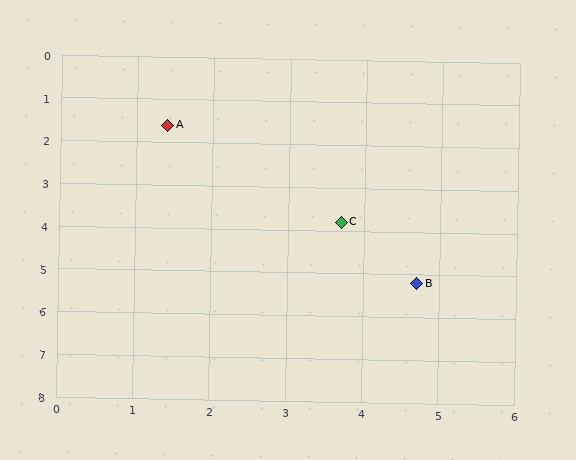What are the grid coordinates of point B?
Point B is at approximately (4.7, 5.2).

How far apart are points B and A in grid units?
Points B and A are about 4.9 grid units apart.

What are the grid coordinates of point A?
Point A is at approximately (1.4, 1.6).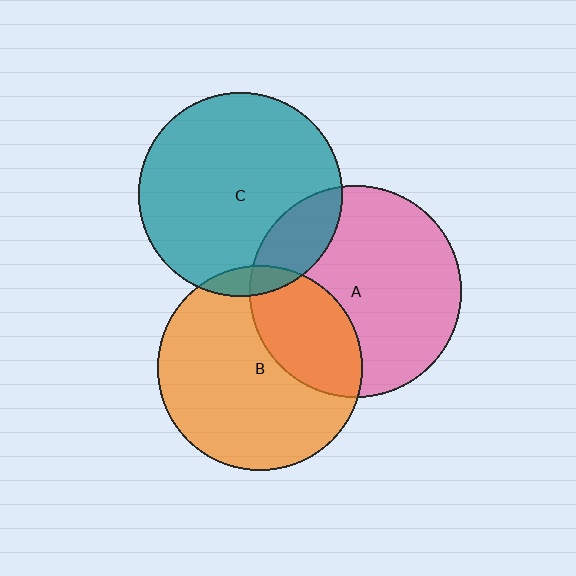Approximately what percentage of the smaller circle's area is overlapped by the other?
Approximately 15%.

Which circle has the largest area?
Circle A (pink).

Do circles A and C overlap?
Yes.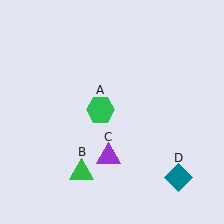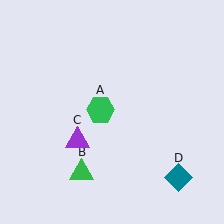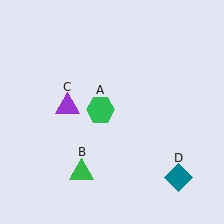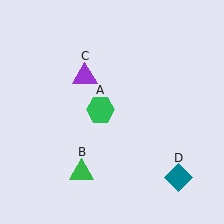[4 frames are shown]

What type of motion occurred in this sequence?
The purple triangle (object C) rotated clockwise around the center of the scene.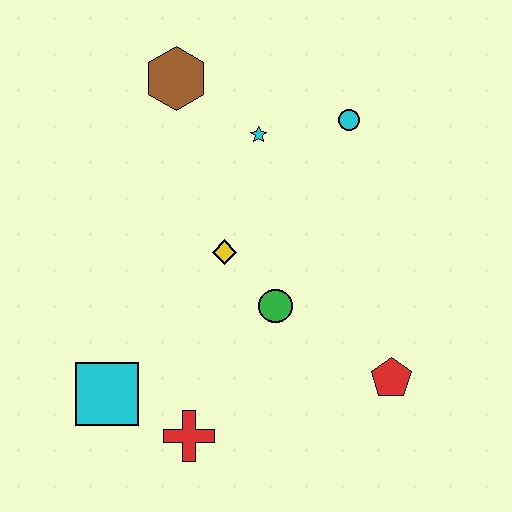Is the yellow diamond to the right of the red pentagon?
No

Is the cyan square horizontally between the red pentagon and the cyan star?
No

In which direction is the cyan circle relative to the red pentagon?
The cyan circle is above the red pentagon.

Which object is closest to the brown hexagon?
The cyan star is closest to the brown hexagon.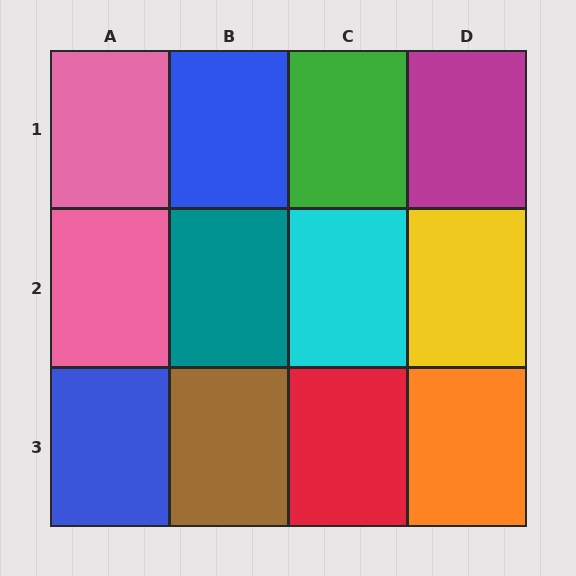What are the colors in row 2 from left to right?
Pink, teal, cyan, yellow.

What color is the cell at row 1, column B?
Blue.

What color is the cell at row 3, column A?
Blue.